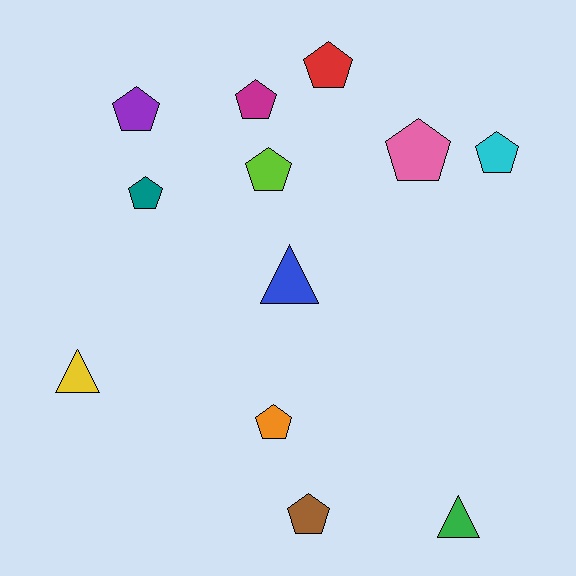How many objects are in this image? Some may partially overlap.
There are 12 objects.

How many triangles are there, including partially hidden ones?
There are 3 triangles.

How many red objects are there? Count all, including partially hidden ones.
There is 1 red object.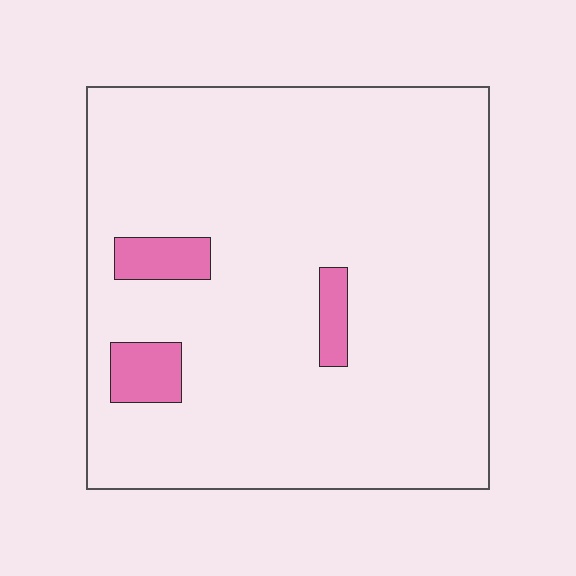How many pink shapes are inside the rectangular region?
3.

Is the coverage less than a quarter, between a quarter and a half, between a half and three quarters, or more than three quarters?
Less than a quarter.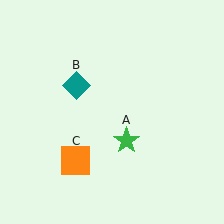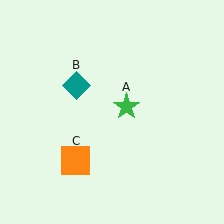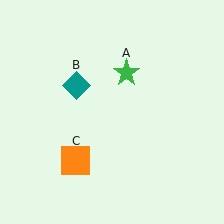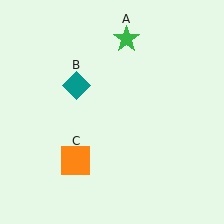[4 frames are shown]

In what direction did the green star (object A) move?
The green star (object A) moved up.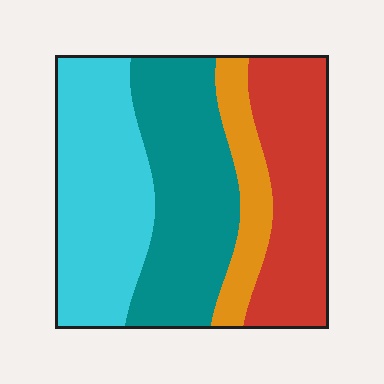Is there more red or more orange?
Red.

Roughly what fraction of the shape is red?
Red covers around 25% of the shape.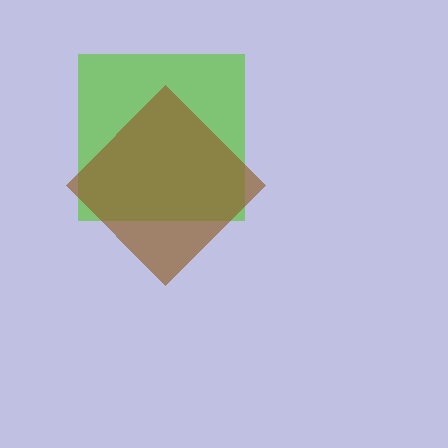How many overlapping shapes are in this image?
There are 2 overlapping shapes in the image.